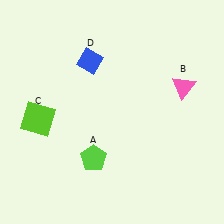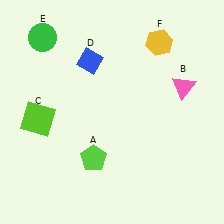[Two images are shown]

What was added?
A green circle (E), a yellow hexagon (F) were added in Image 2.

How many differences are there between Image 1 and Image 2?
There are 2 differences between the two images.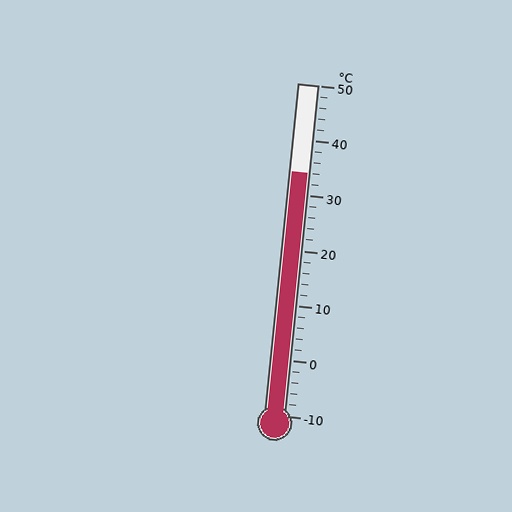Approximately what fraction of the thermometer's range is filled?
The thermometer is filled to approximately 75% of its range.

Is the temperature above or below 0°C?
The temperature is above 0°C.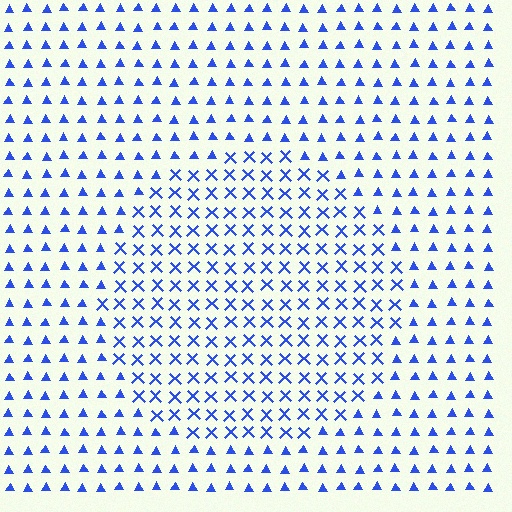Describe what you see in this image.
The image is filled with small blue elements arranged in a uniform grid. A circle-shaped region contains X marks, while the surrounding area contains triangles. The boundary is defined purely by the change in element shape.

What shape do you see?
I see a circle.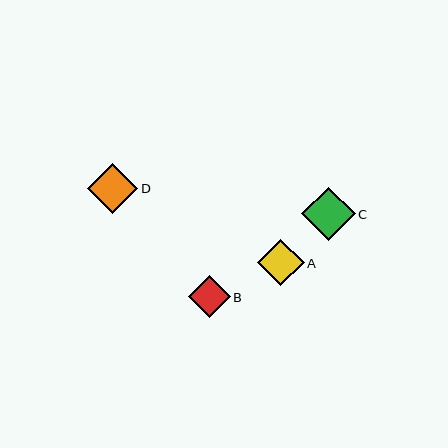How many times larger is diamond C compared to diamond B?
Diamond C is approximately 1.3 times the size of diamond B.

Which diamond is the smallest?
Diamond B is the smallest with a size of approximately 41 pixels.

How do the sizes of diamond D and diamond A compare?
Diamond D and diamond A are approximately the same size.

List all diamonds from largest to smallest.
From largest to smallest: C, D, A, B.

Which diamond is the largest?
Diamond C is the largest with a size of approximately 54 pixels.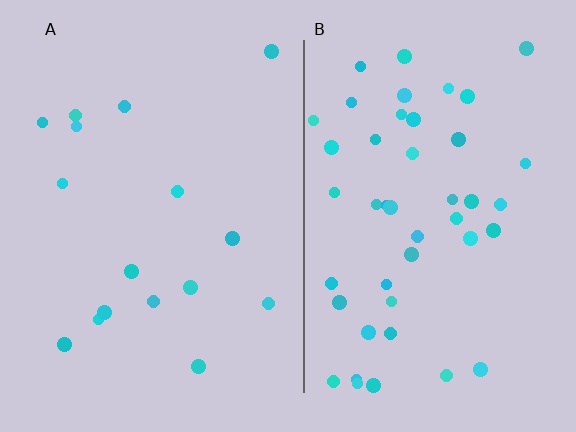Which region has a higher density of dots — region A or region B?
B (the right).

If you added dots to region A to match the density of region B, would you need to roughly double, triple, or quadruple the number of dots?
Approximately triple.